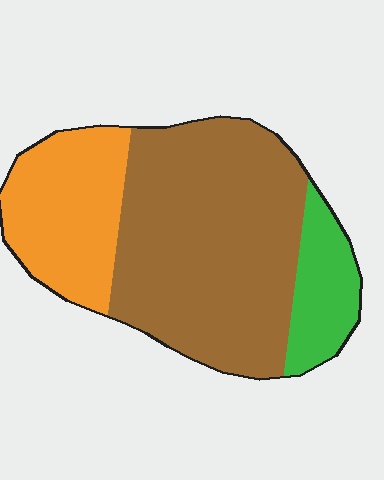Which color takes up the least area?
Green, at roughly 15%.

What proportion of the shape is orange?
Orange takes up about one quarter (1/4) of the shape.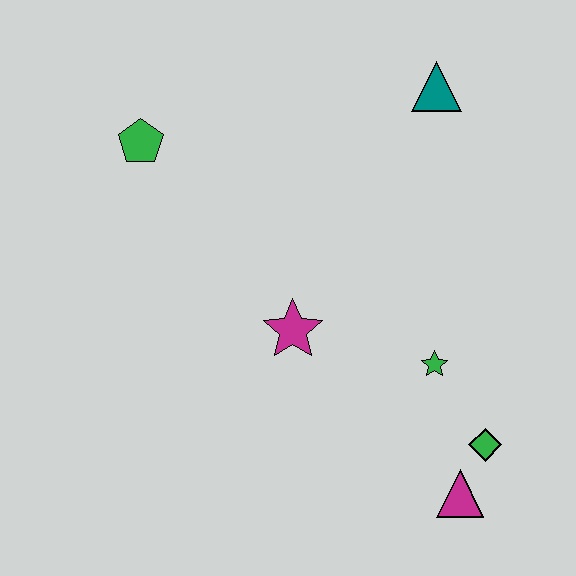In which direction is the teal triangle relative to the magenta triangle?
The teal triangle is above the magenta triangle.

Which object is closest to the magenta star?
The green star is closest to the magenta star.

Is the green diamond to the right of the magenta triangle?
Yes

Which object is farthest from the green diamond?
The green pentagon is farthest from the green diamond.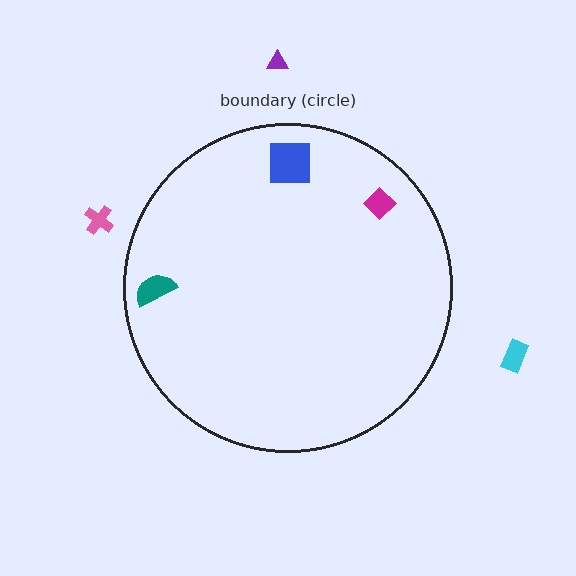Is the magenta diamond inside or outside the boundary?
Inside.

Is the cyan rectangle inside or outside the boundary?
Outside.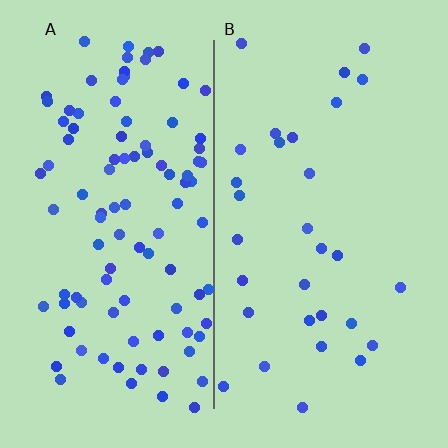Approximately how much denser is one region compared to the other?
Approximately 3.2× — region A over region B.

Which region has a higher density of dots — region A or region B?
A (the left).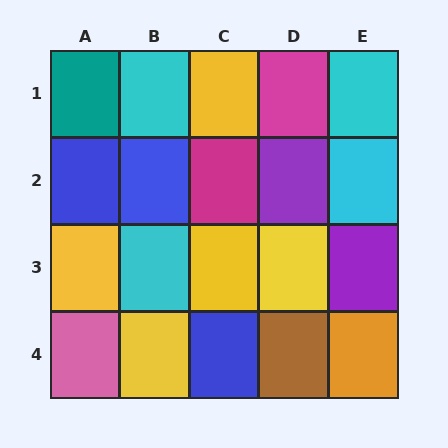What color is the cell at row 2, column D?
Purple.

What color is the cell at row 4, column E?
Orange.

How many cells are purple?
2 cells are purple.